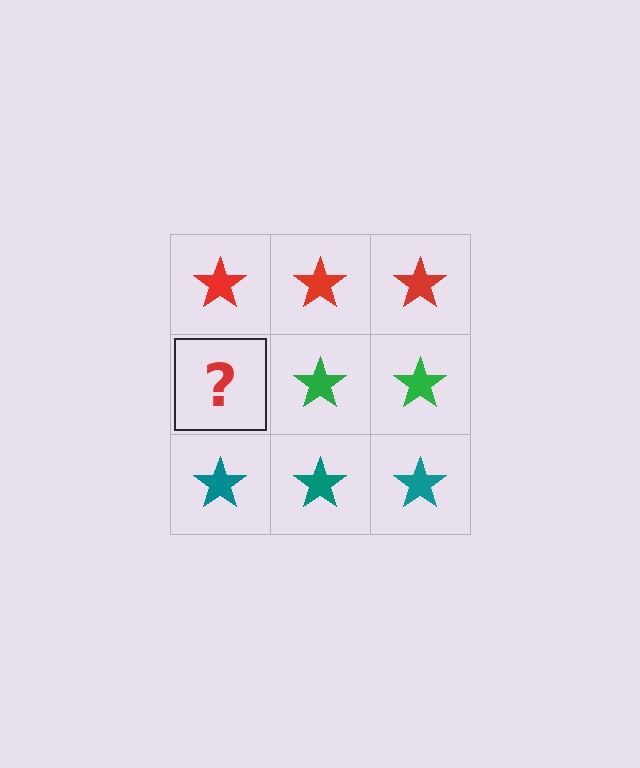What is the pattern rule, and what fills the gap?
The rule is that each row has a consistent color. The gap should be filled with a green star.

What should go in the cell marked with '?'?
The missing cell should contain a green star.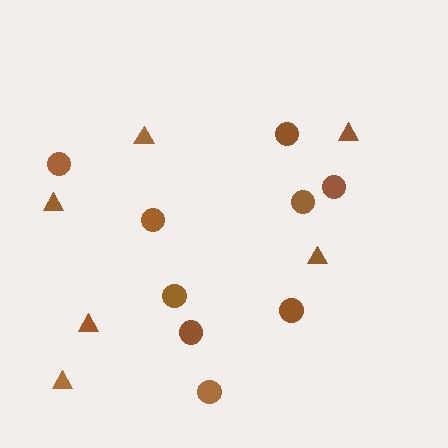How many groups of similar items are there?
There are 2 groups: one group of circles (9) and one group of triangles (6).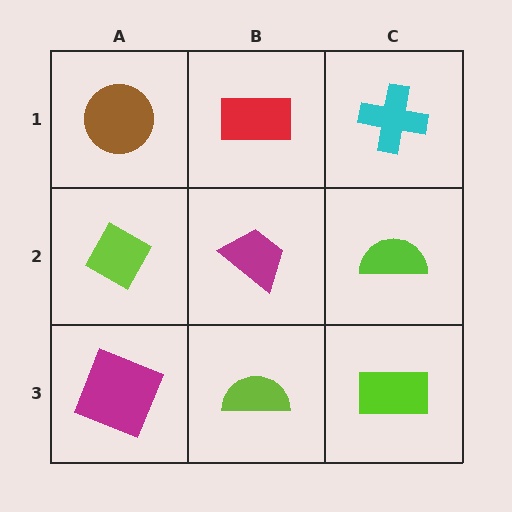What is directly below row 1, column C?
A lime semicircle.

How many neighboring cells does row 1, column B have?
3.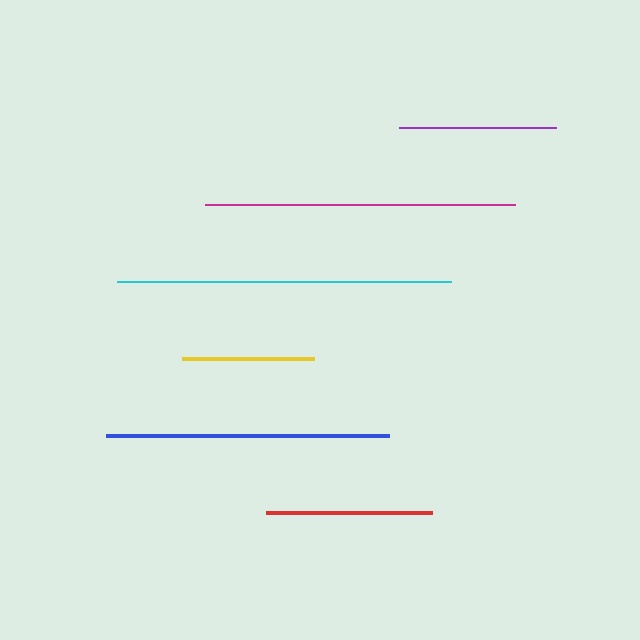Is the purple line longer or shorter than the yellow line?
The purple line is longer than the yellow line.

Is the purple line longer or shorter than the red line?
The red line is longer than the purple line.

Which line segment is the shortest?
The yellow line is the shortest at approximately 132 pixels.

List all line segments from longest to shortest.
From longest to shortest: cyan, magenta, blue, red, purple, yellow.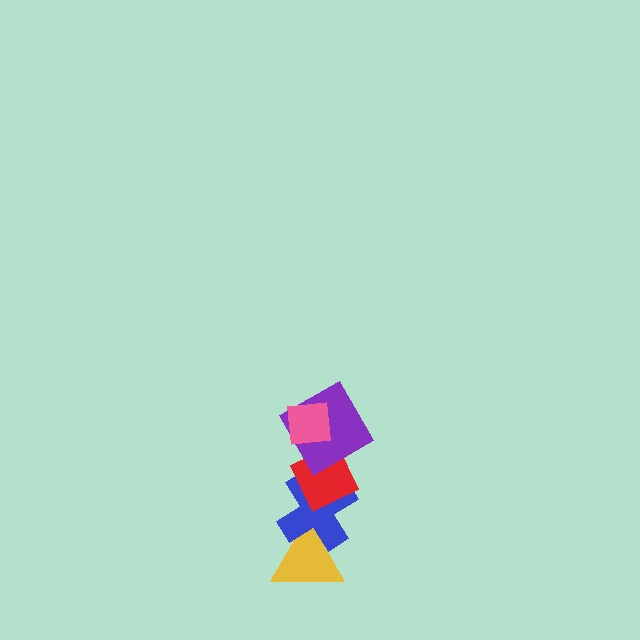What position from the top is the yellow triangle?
The yellow triangle is 5th from the top.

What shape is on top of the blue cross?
The red diamond is on top of the blue cross.